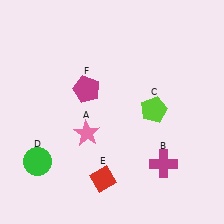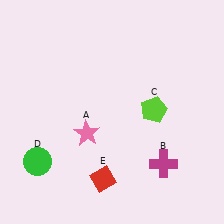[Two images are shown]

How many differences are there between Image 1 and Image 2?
There is 1 difference between the two images.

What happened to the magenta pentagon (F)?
The magenta pentagon (F) was removed in Image 2. It was in the top-left area of Image 1.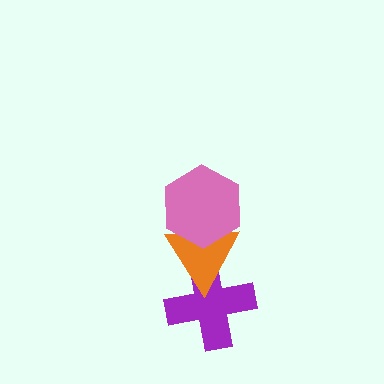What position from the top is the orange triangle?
The orange triangle is 2nd from the top.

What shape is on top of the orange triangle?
The pink hexagon is on top of the orange triangle.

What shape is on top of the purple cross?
The orange triangle is on top of the purple cross.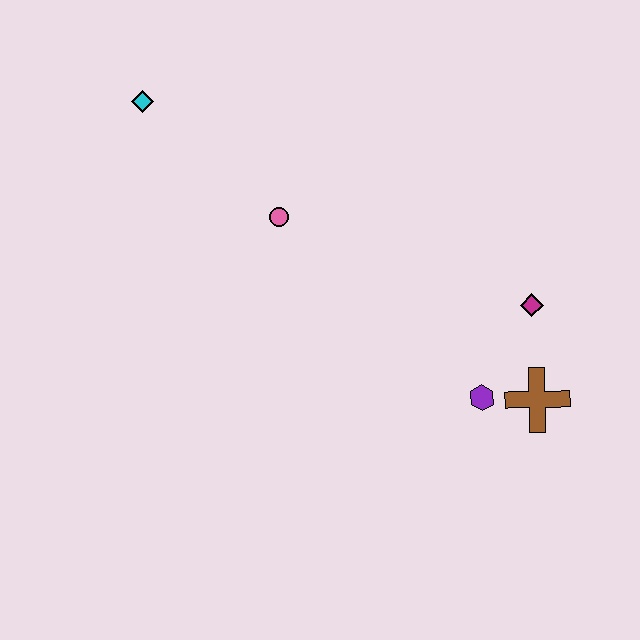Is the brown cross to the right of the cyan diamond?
Yes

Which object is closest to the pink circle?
The cyan diamond is closest to the pink circle.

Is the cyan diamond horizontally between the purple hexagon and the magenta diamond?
No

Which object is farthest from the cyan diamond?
The brown cross is farthest from the cyan diamond.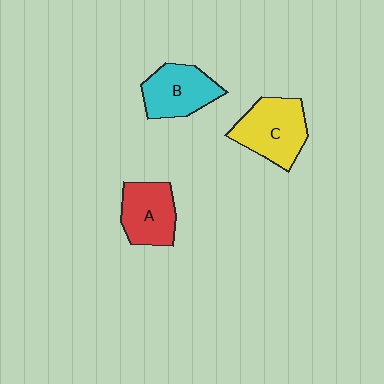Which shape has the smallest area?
Shape A (red).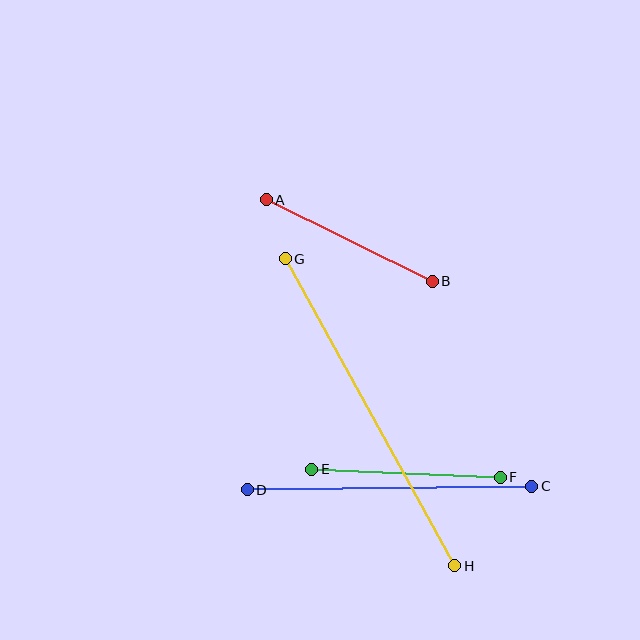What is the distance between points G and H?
The distance is approximately 351 pixels.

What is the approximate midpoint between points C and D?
The midpoint is at approximately (389, 488) pixels.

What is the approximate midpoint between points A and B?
The midpoint is at approximately (349, 241) pixels.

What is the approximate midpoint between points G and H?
The midpoint is at approximately (370, 412) pixels.